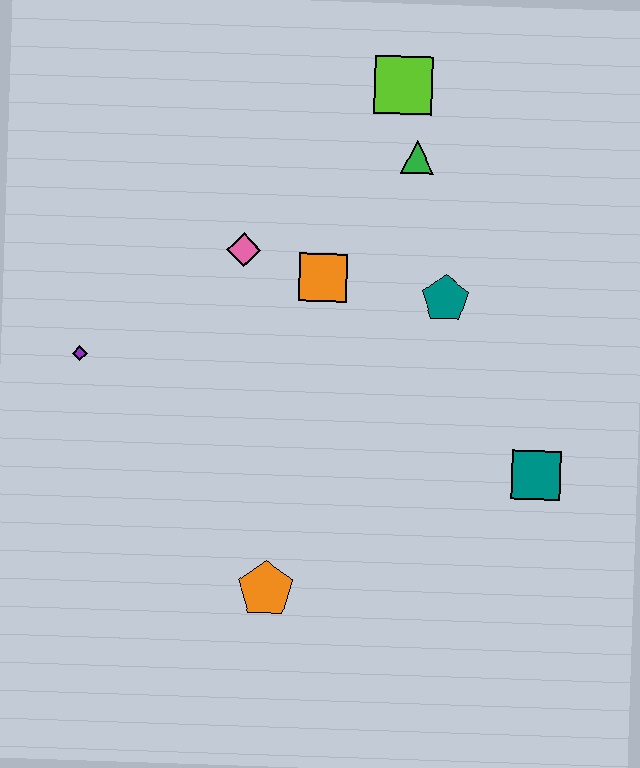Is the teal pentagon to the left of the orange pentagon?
No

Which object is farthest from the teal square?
The purple diamond is farthest from the teal square.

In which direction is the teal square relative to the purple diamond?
The teal square is to the right of the purple diamond.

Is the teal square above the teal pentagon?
No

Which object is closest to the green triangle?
The lime square is closest to the green triangle.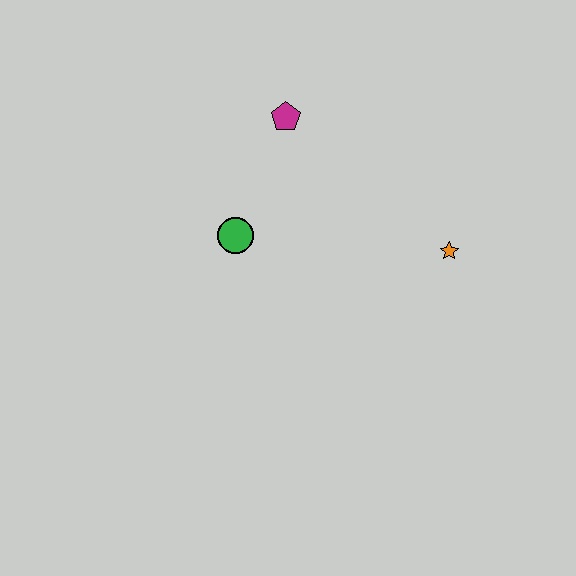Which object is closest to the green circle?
The magenta pentagon is closest to the green circle.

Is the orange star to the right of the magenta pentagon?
Yes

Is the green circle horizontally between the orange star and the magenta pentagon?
No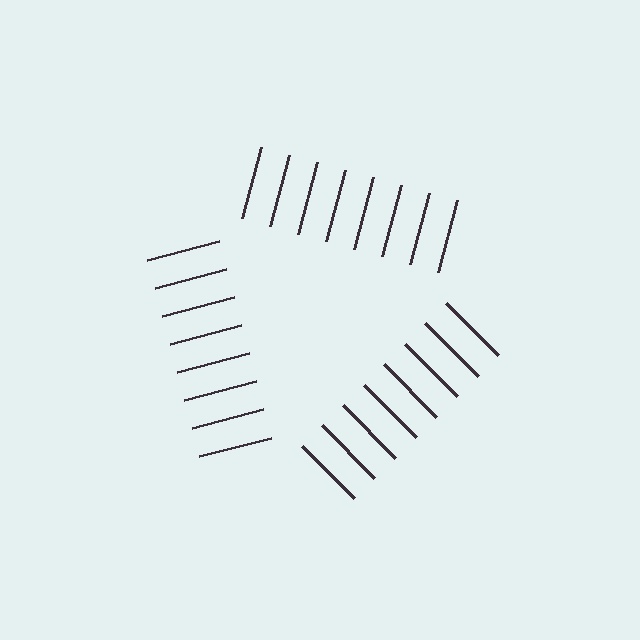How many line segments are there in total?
24 — 8 along each of the 3 edges.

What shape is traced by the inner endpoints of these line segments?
An illusory triangle — the line segments terminate on its edges but no continuous stroke is drawn.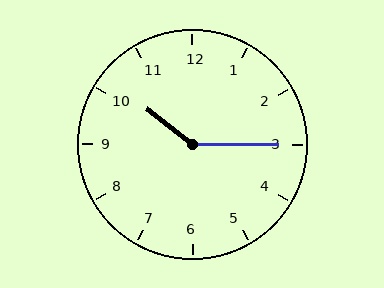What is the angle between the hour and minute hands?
Approximately 142 degrees.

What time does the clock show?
10:15.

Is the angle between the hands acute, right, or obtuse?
It is obtuse.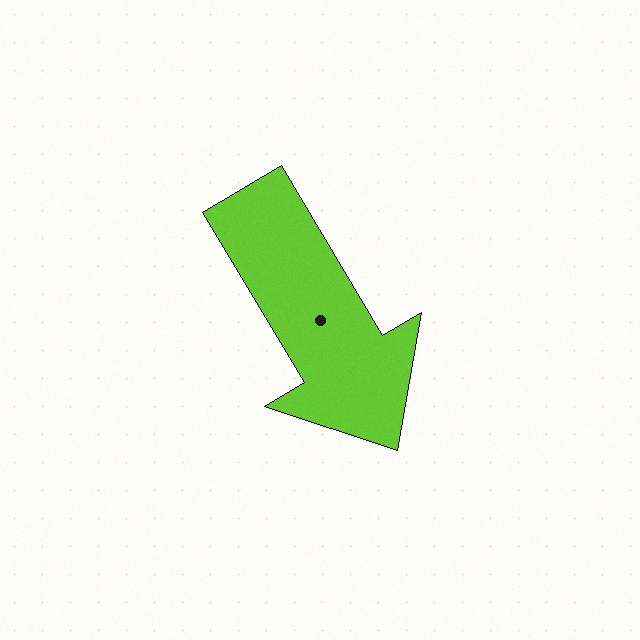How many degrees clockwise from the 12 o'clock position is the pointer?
Approximately 149 degrees.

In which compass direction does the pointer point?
Southeast.